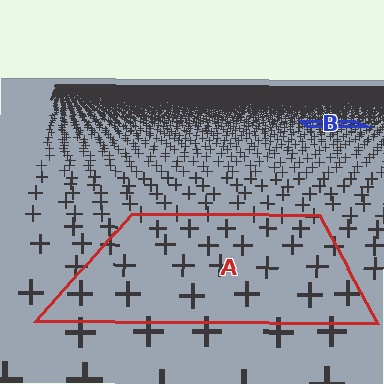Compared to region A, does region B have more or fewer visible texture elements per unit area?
Region B has more texture elements per unit area — they are packed more densely because it is farther away.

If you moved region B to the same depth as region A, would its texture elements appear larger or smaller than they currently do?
They would appear larger. At a closer depth, the same texture elements are projected at a bigger on-screen size.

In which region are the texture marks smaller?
The texture marks are smaller in region B, because it is farther away.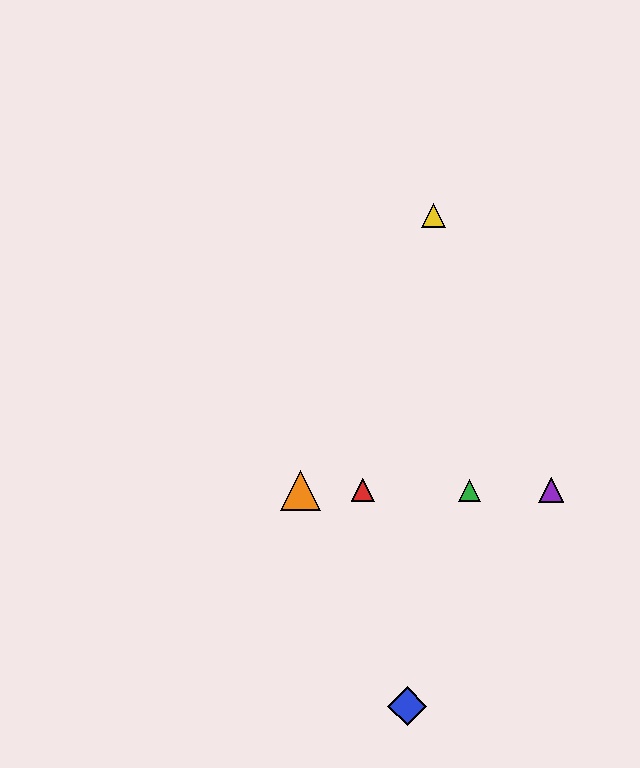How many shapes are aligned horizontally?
4 shapes (the red triangle, the green triangle, the purple triangle, the orange triangle) are aligned horizontally.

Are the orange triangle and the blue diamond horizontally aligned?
No, the orange triangle is at y≈490 and the blue diamond is at y≈706.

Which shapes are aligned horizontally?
The red triangle, the green triangle, the purple triangle, the orange triangle are aligned horizontally.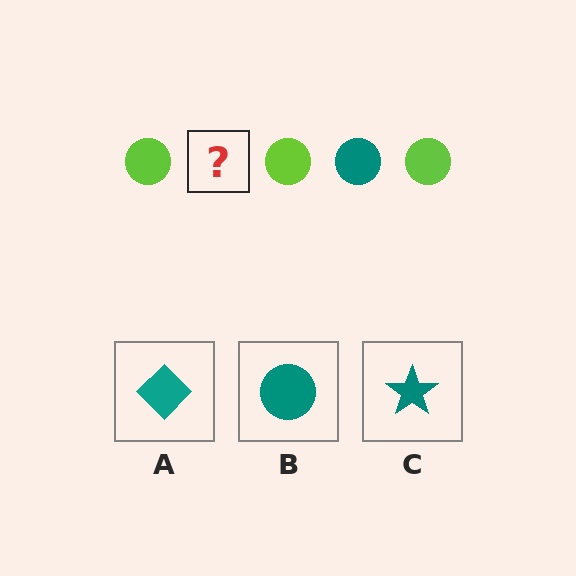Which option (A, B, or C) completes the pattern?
B.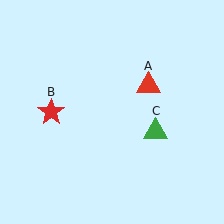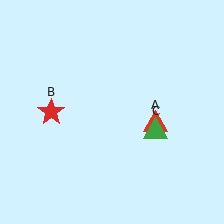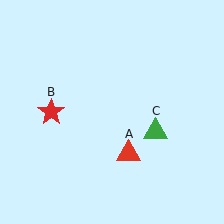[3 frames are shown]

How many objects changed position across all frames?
1 object changed position: red triangle (object A).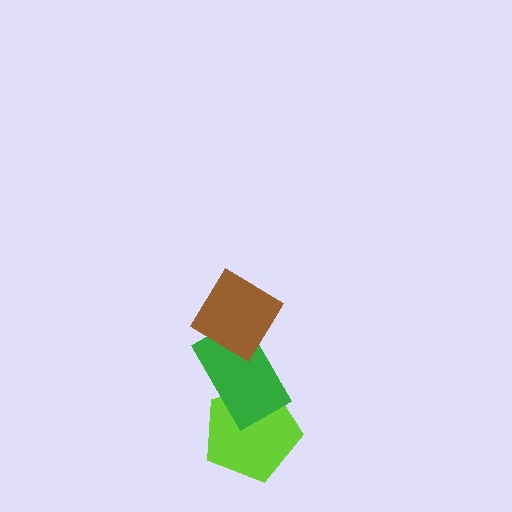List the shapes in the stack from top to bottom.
From top to bottom: the brown diamond, the green rectangle, the lime pentagon.